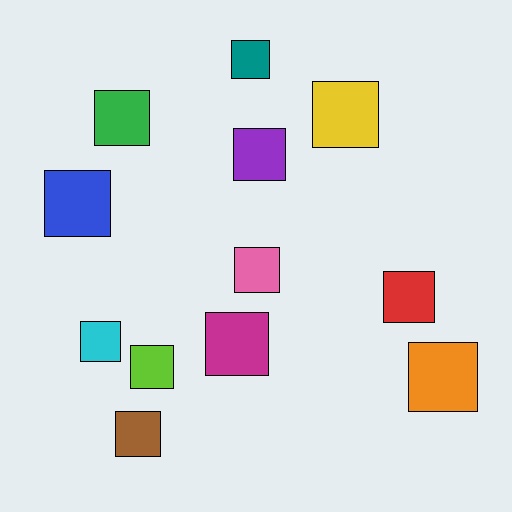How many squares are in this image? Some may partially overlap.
There are 12 squares.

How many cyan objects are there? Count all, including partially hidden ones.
There is 1 cyan object.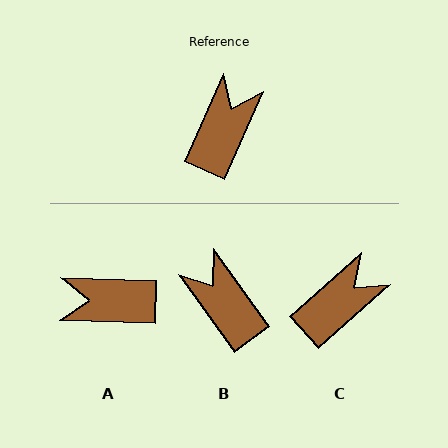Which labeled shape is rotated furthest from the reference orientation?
A, about 112 degrees away.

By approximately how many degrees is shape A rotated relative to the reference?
Approximately 112 degrees counter-clockwise.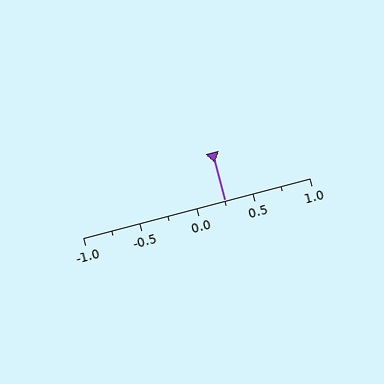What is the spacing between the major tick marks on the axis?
The major ticks are spaced 0.5 apart.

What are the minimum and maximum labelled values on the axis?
The axis runs from -1.0 to 1.0.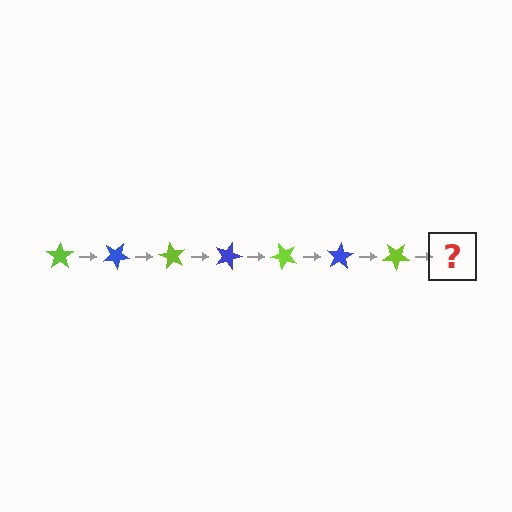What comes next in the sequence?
The next element should be a blue star, rotated 210 degrees from the start.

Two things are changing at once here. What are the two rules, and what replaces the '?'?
The two rules are that it rotates 30 degrees each step and the color cycles through lime and blue. The '?' should be a blue star, rotated 210 degrees from the start.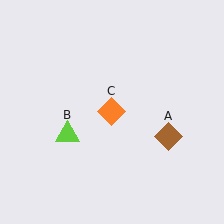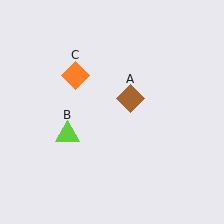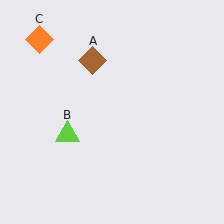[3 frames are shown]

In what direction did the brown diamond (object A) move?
The brown diamond (object A) moved up and to the left.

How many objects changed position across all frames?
2 objects changed position: brown diamond (object A), orange diamond (object C).